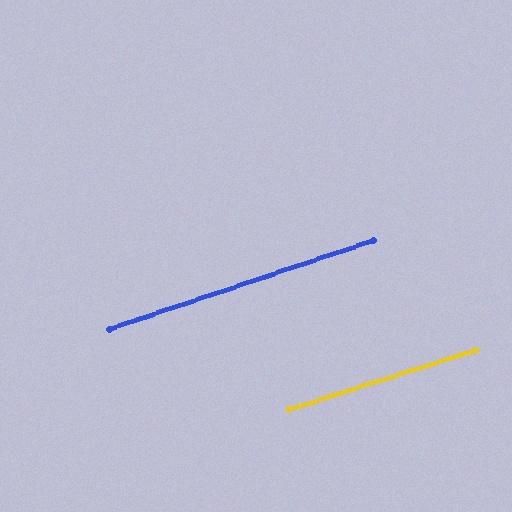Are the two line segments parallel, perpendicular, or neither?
Parallel — their directions differ by only 1.0°.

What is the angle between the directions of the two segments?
Approximately 1 degree.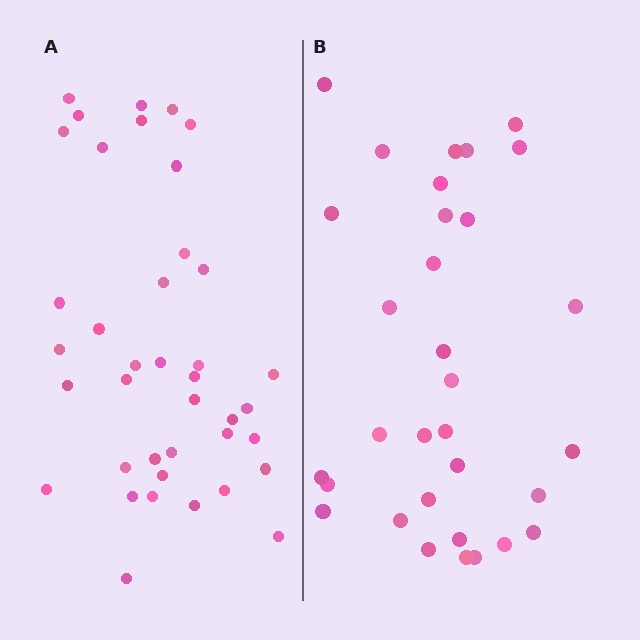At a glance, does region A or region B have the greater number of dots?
Region A (the left region) has more dots.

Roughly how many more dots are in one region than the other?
Region A has roughly 8 or so more dots than region B.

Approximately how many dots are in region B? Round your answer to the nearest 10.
About 30 dots. (The exact count is 32, which rounds to 30.)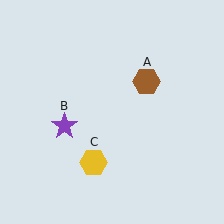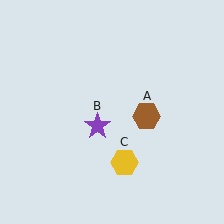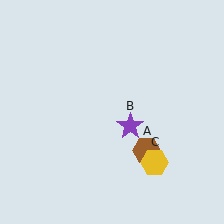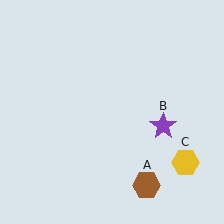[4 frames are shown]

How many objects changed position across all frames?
3 objects changed position: brown hexagon (object A), purple star (object B), yellow hexagon (object C).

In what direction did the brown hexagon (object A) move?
The brown hexagon (object A) moved down.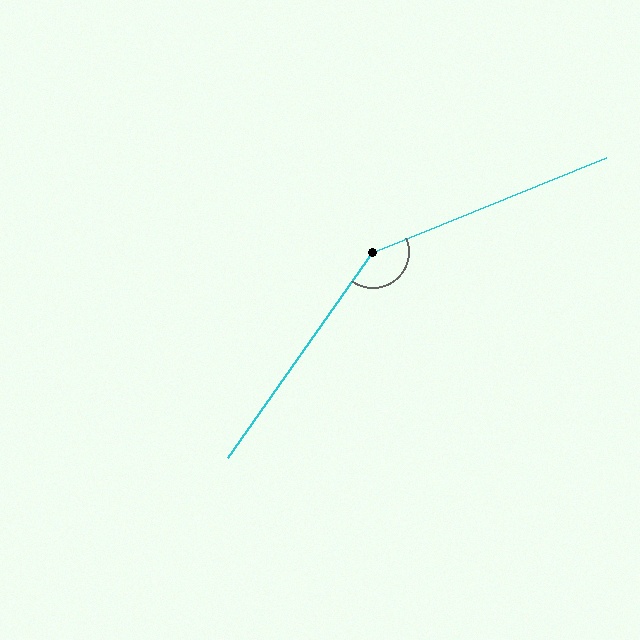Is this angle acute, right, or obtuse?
It is obtuse.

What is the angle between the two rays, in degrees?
Approximately 147 degrees.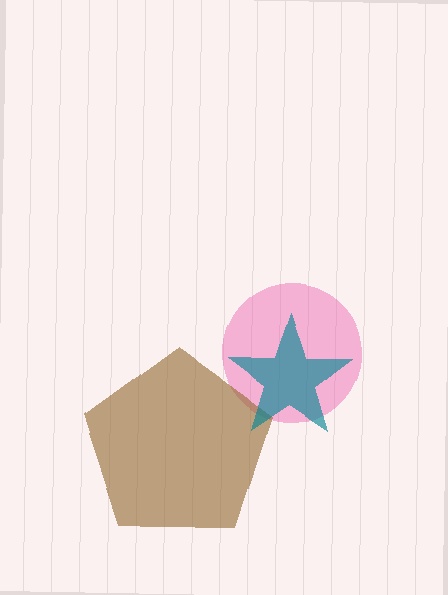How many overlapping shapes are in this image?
There are 3 overlapping shapes in the image.